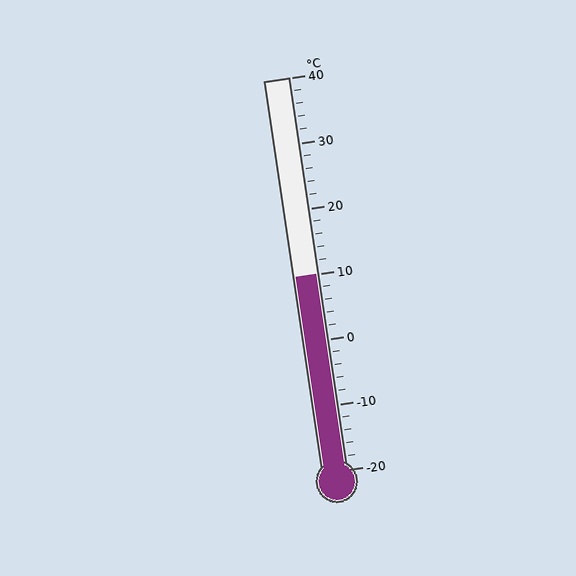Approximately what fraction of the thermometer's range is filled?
The thermometer is filled to approximately 50% of its range.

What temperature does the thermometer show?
The thermometer shows approximately 10°C.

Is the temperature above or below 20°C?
The temperature is below 20°C.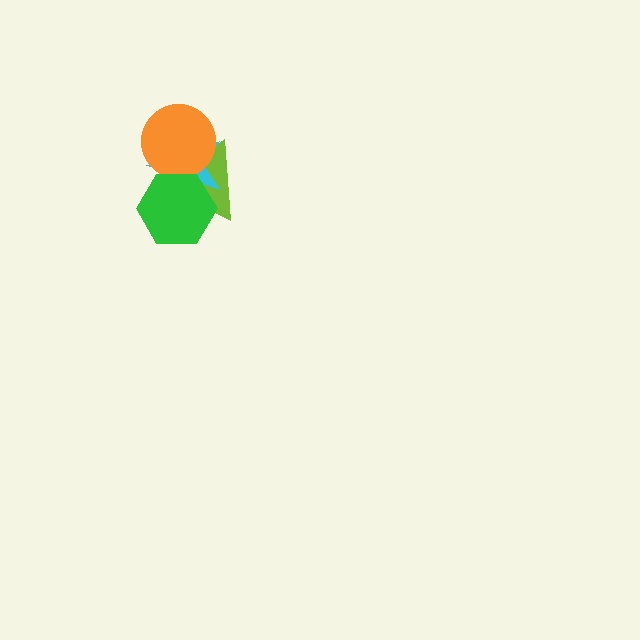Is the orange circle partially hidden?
Yes, it is partially covered by another shape.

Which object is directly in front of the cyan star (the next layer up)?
The orange circle is directly in front of the cyan star.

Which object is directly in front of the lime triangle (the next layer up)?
The cyan star is directly in front of the lime triangle.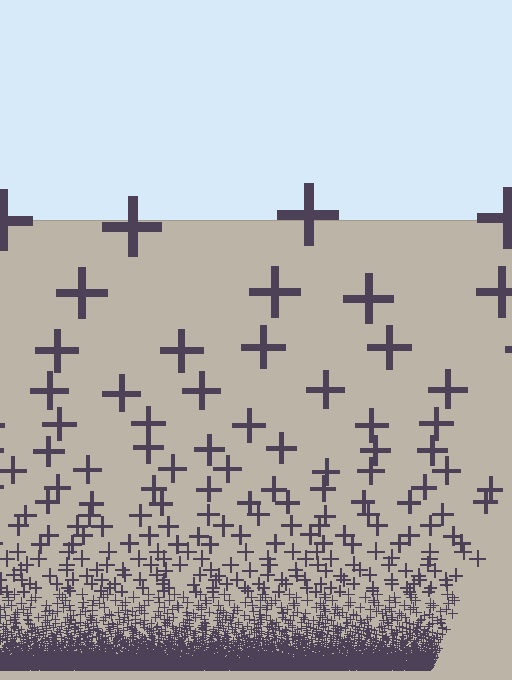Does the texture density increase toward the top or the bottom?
Density increases toward the bottom.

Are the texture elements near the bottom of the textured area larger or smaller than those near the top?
Smaller. The gradient is inverted — elements near the bottom are smaller and denser.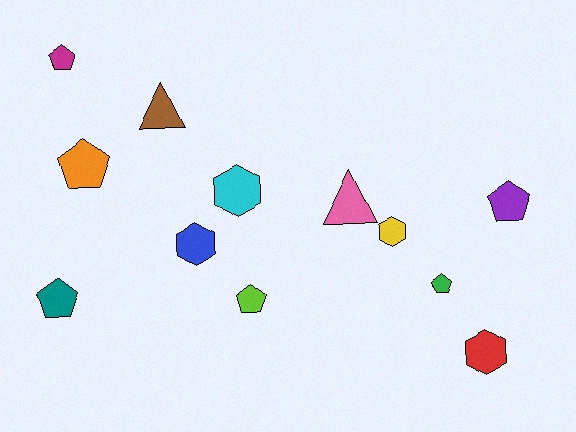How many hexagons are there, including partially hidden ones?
There are 4 hexagons.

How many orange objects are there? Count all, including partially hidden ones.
There is 1 orange object.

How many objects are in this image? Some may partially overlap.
There are 12 objects.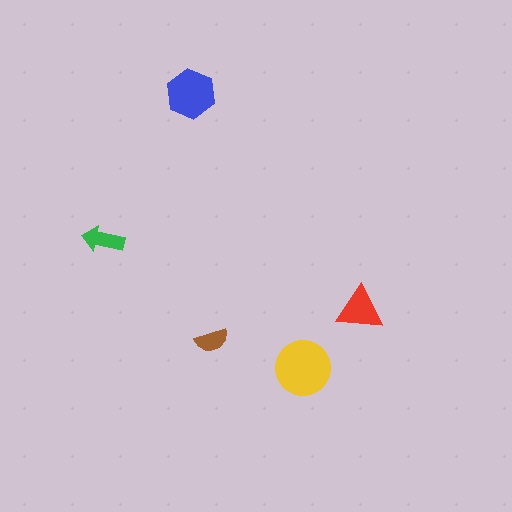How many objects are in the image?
There are 5 objects in the image.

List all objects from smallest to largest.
The brown semicircle, the green arrow, the red triangle, the blue hexagon, the yellow circle.